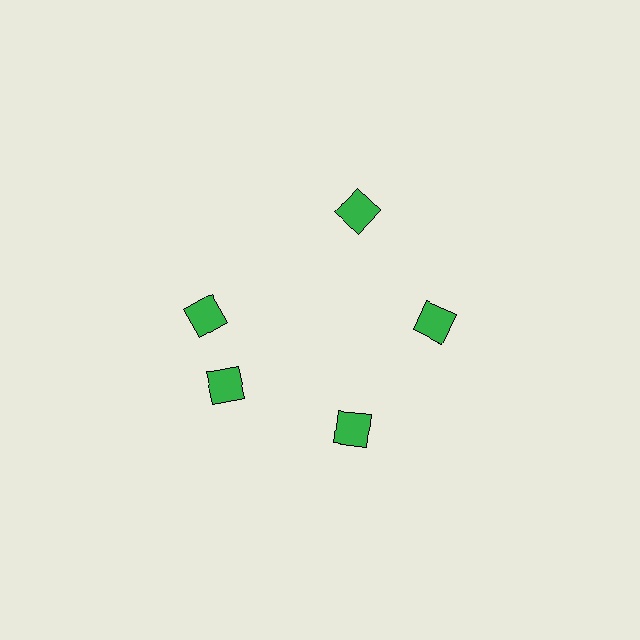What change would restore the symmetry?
The symmetry would be restored by rotating it back into even spacing with its neighbors so that all 5 diamonds sit at equal angles and equal distance from the center.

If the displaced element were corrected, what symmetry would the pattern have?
It would have 5-fold rotational symmetry — the pattern would map onto itself every 72 degrees.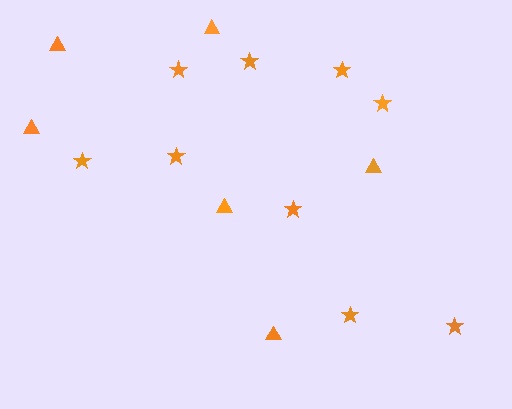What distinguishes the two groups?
There are 2 groups: one group of stars (9) and one group of triangles (6).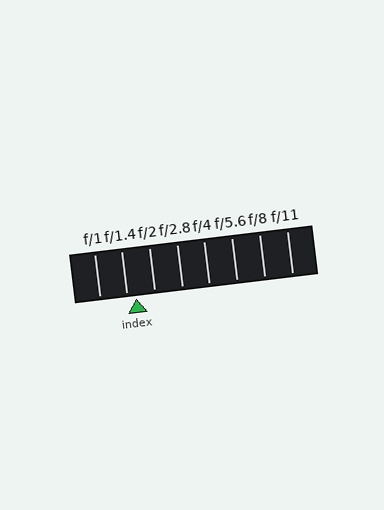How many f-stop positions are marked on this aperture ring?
There are 8 f-stop positions marked.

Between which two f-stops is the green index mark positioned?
The index mark is between f/1.4 and f/2.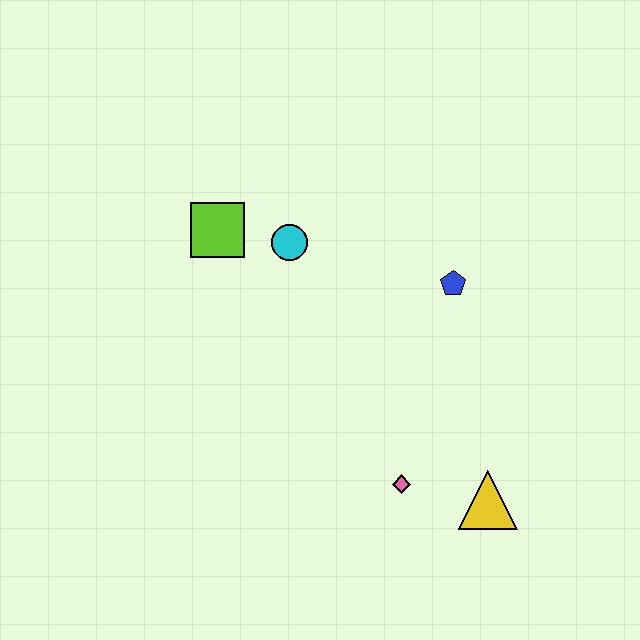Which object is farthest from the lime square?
The yellow triangle is farthest from the lime square.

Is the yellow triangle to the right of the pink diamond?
Yes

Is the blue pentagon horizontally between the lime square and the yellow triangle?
Yes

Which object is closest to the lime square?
The cyan circle is closest to the lime square.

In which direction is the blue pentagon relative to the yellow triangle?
The blue pentagon is above the yellow triangle.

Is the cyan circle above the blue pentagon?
Yes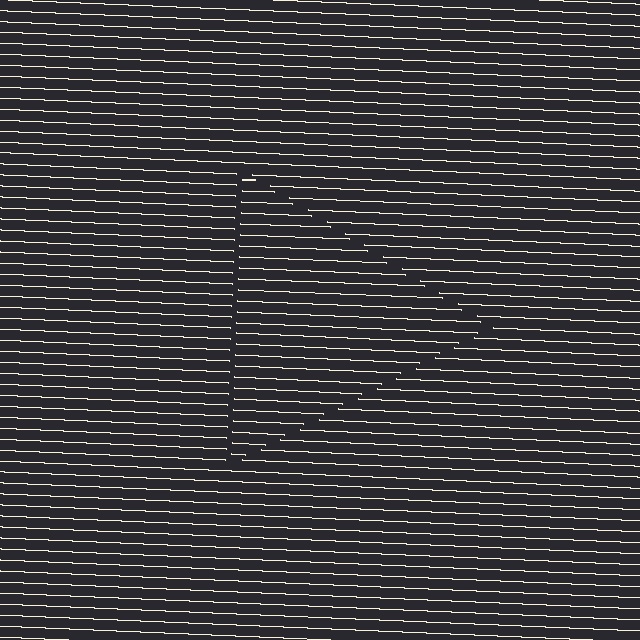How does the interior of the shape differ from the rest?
The interior of the shape contains the same grating, shifted by half a period — the contour is defined by the phase discontinuity where line-ends from the inner and outer gratings abut.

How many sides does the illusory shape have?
3 sides — the line-ends trace a triangle.